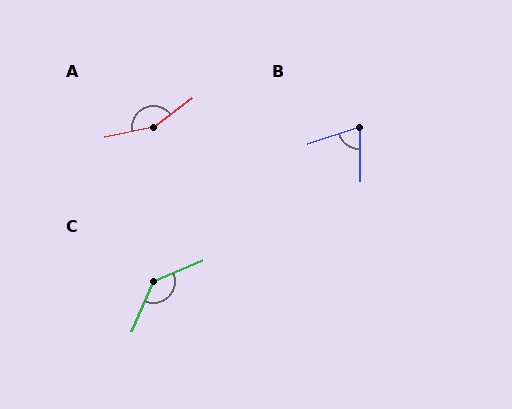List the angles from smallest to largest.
B (73°), C (136°), A (155°).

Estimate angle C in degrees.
Approximately 136 degrees.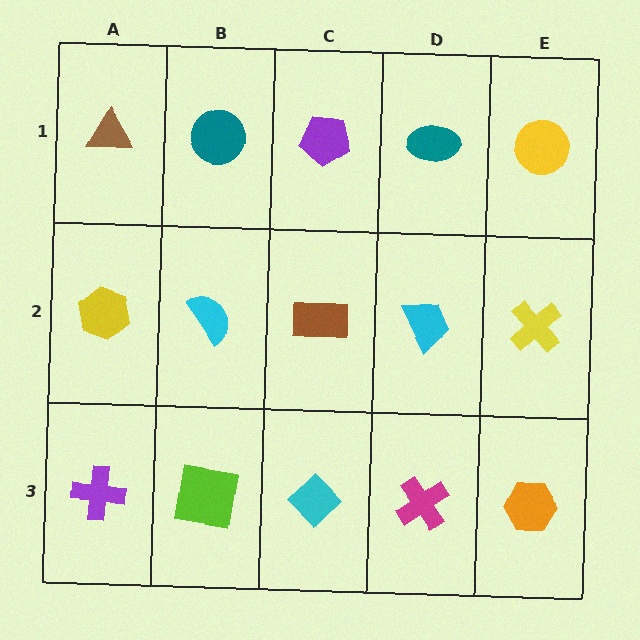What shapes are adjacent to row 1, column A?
A yellow hexagon (row 2, column A), a teal circle (row 1, column B).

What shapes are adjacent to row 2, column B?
A teal circle (row 1, column B), a lime square (row 3, column B), a yellow hexagon (row 2, column A), a brown rectangle (row 2, column C).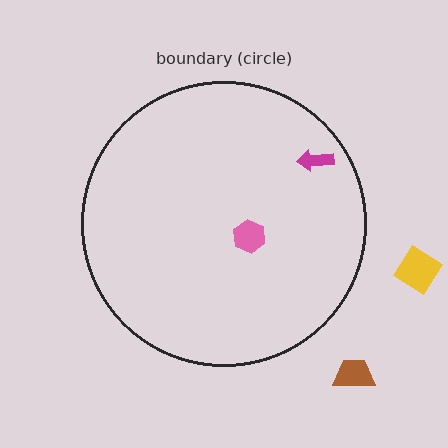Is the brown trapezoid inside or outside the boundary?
Outside.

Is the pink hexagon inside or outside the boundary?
Inside.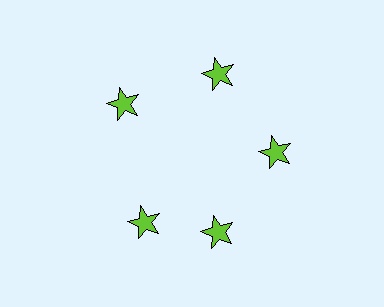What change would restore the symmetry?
The symmetry would be restored by rotating it back into even spacing with its neighbors so that all 5 stars sit at equal angles and equal distance from the center.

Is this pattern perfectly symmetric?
No. The 5 lime stars are arranged in a ring, but one element near the 8 o'clock position is rotated out of alignment along the ring, breaking the 5-fold rotational symmetry.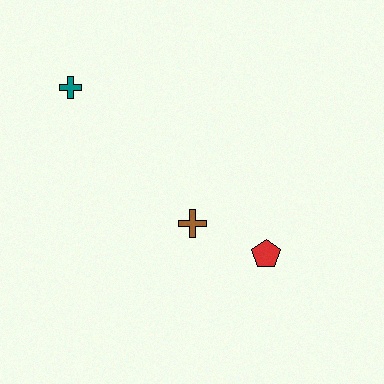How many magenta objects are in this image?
There are no magenta objects.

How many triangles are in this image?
There are no triangles.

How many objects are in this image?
There are 3 objects.